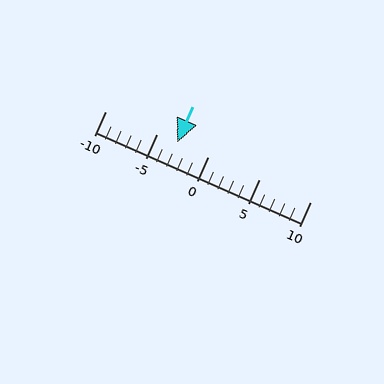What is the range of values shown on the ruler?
The ruler shows values from -10 to 10.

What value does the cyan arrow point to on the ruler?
The cyan arrow points to approximately -3.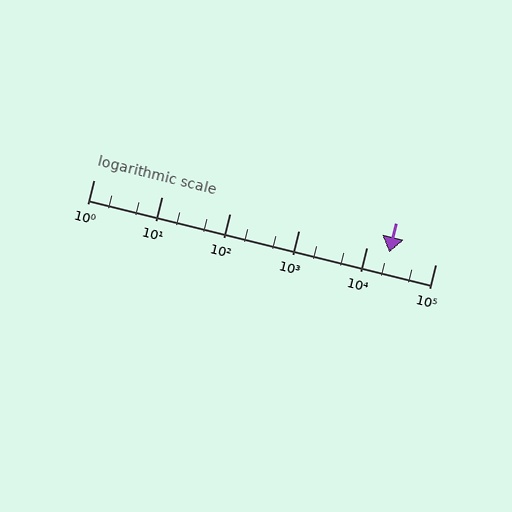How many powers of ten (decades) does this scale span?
The scale spans 5 decades, from 1 to 100000.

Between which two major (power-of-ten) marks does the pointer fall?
The pointer is between 10000 and 100000.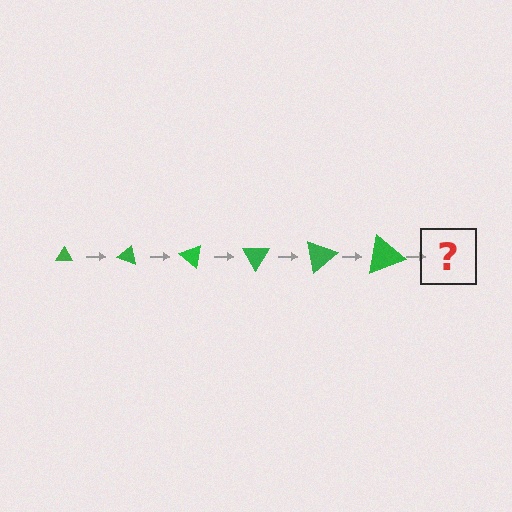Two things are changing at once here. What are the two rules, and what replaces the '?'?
The two rules are that the triangle grows larger each step and it rotates 20 degrees each step. The '?' should be a triangle, larger than the previous one and rotated 120 degrees from the start.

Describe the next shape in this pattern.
It should be a triangle, larger than the previous one and rotated 120 degrees from the start.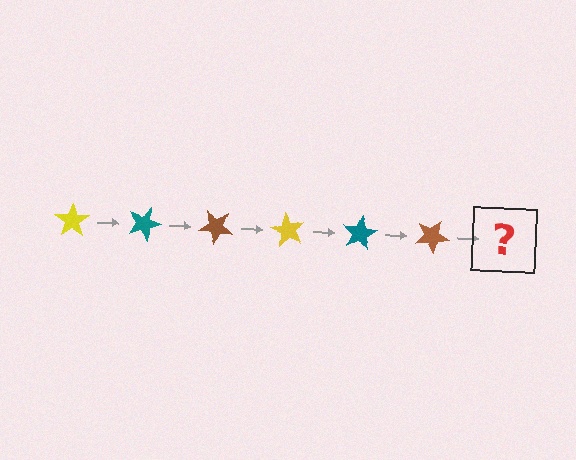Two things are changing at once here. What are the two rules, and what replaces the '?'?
The two rules are that it rotates 20 degrees each step and the color cycles through yellow, teal, and brown. The '?' should be a yellow star, rotated 120 degrees from the start.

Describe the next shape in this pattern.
It should be a yellow star, rotated 120 degrees from the start.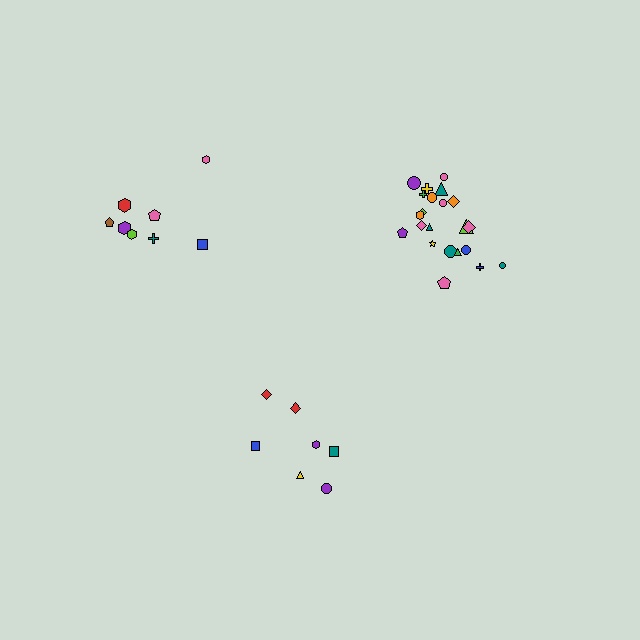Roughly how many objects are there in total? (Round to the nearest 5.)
Roughly 35 objects in total.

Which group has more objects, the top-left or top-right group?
The top-right group.